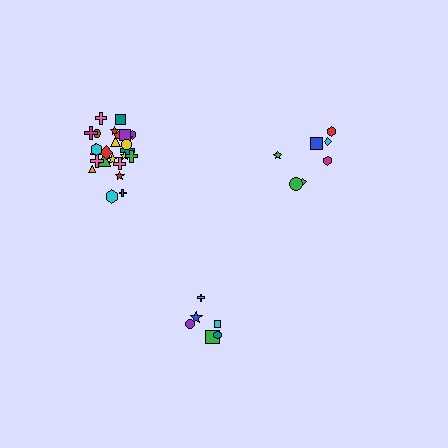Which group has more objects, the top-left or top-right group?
The top-left group.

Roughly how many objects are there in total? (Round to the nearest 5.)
Roughly 40 objects in total.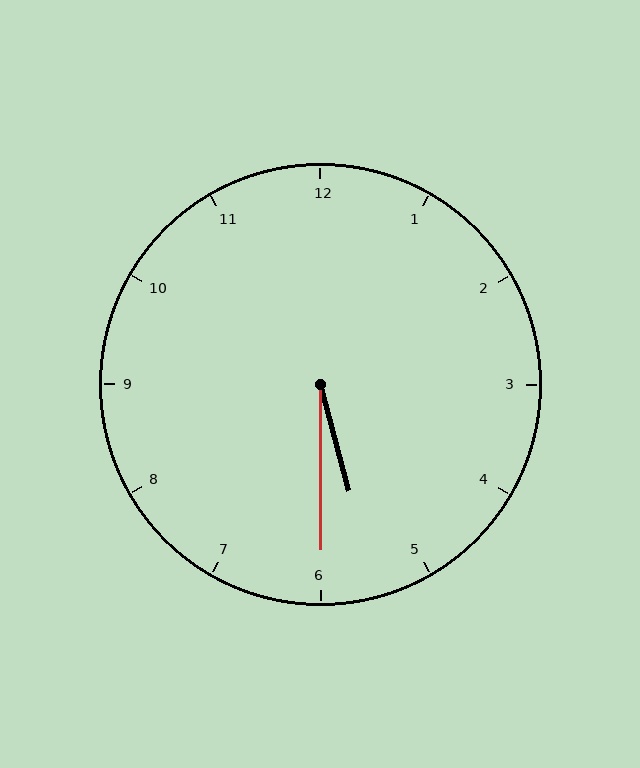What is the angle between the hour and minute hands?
Approximately 15 degrees.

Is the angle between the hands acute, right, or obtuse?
It is acute.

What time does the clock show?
5:30.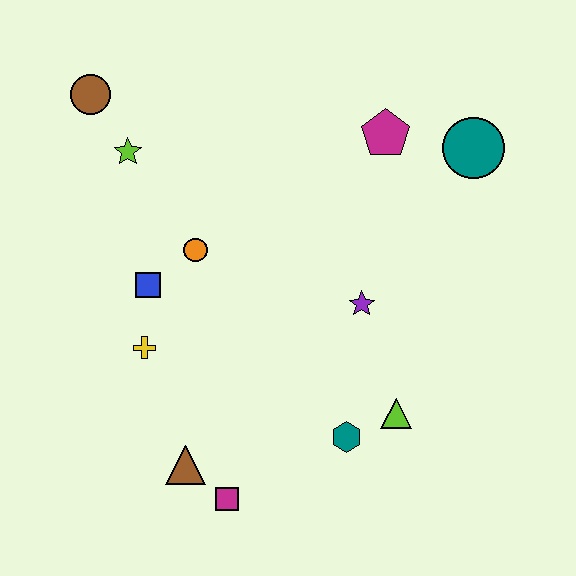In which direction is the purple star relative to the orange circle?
The purple star is to the right of the orange circle.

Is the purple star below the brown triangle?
No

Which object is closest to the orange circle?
The blue square is closest to the orange circle.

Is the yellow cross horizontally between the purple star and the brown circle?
Yes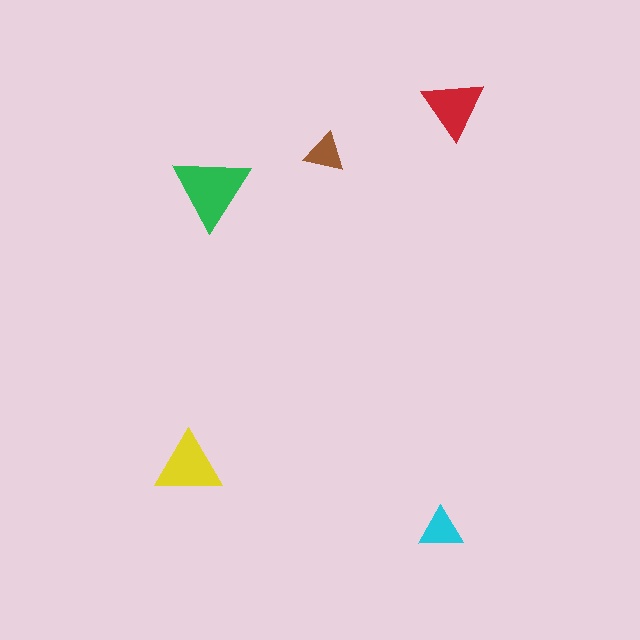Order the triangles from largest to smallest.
the green one, the yellow one, the red one, the cyan one, the brown one.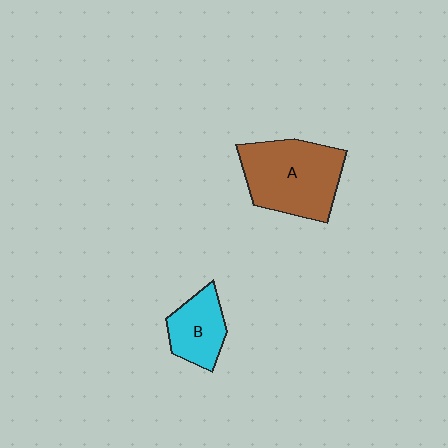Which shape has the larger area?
Shape A (brown).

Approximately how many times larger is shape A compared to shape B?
Approximately 1.9 times.